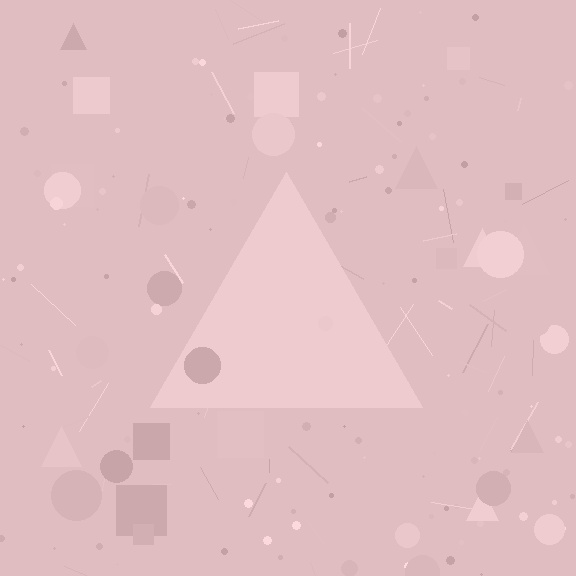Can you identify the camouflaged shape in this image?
The camouflaged shape is a triangle.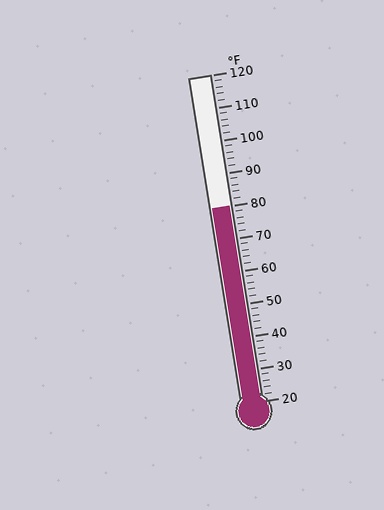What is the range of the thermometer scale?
The thermometer scale ranges from 20°F to 120°F.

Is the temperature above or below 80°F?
The temperature is at 80°F.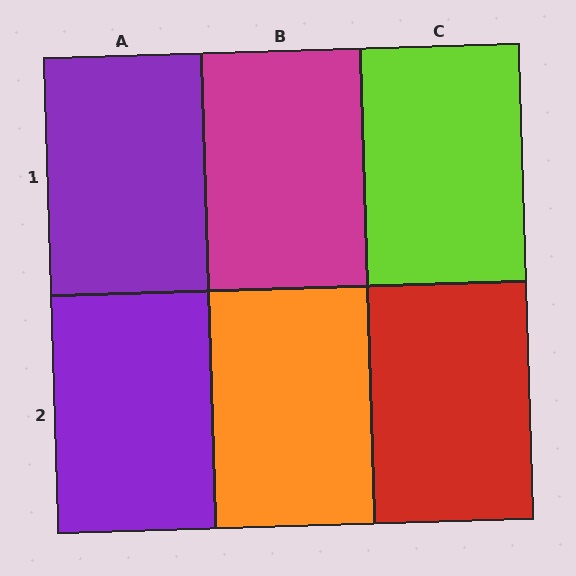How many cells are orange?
1 cell is orange.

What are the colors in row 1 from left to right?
Purple, magenta, lime.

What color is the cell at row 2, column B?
Orange.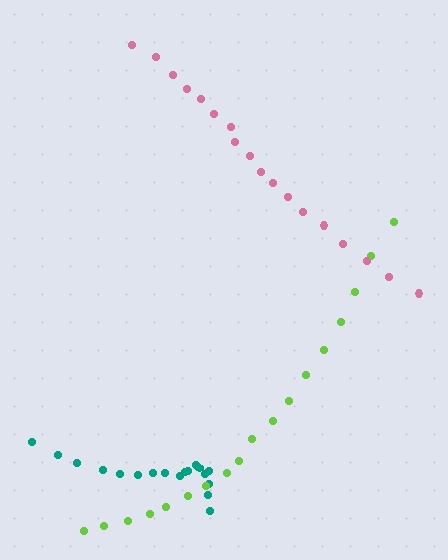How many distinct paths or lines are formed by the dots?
There are 3 distinct paths.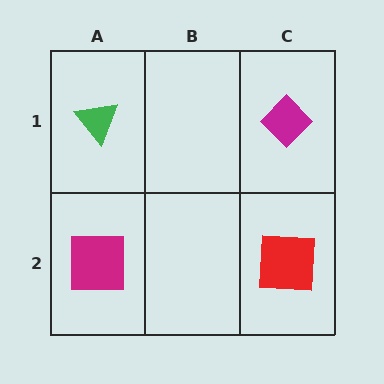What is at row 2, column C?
A red square.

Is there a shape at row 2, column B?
No, that cell is empty.